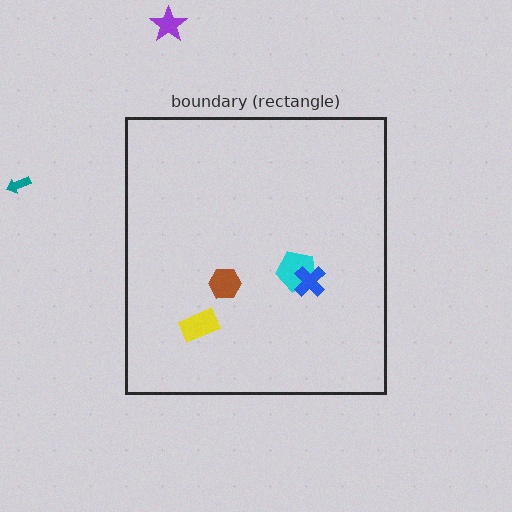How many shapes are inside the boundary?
4 inside, 2 outside.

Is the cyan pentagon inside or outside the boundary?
Inside.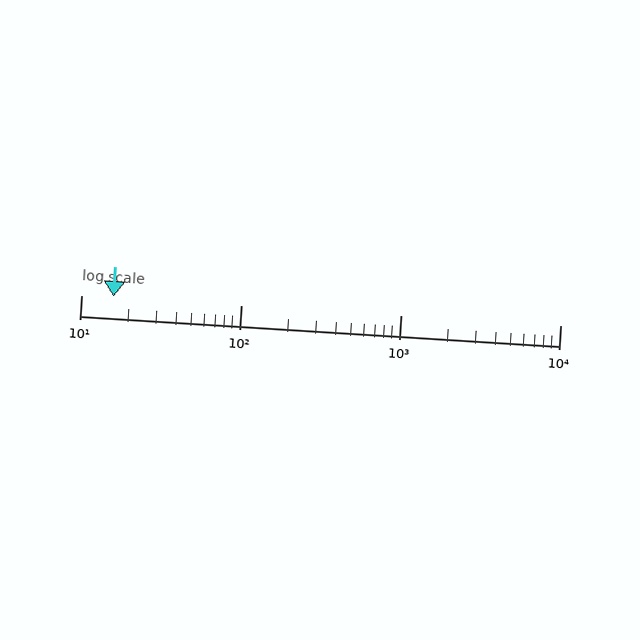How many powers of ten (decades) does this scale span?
The scale spans 3 decades, from 10 to 10000.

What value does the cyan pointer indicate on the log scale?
The pointer indicates approximately 16.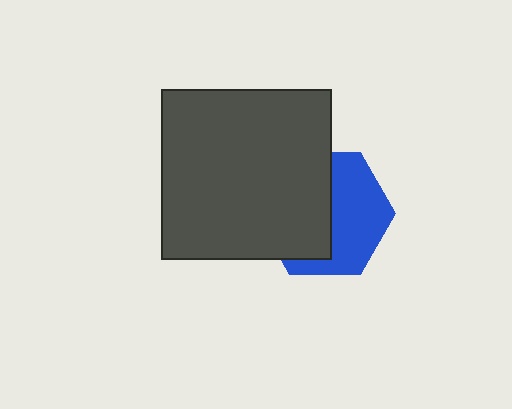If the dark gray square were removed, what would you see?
You would see the complete blue hexagon.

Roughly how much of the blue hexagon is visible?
About half of it is visible (roughly 50%).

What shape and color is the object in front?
The object in front is a dark gray square.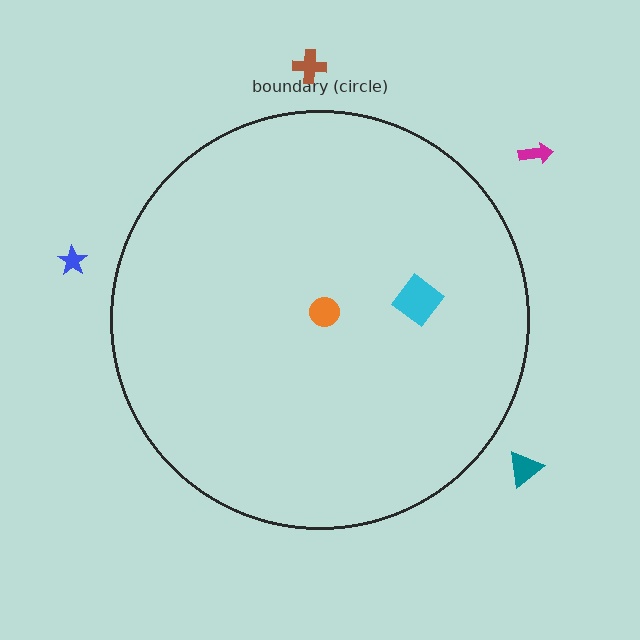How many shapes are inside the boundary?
2 inside, 4 outside.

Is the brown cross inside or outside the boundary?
Outside.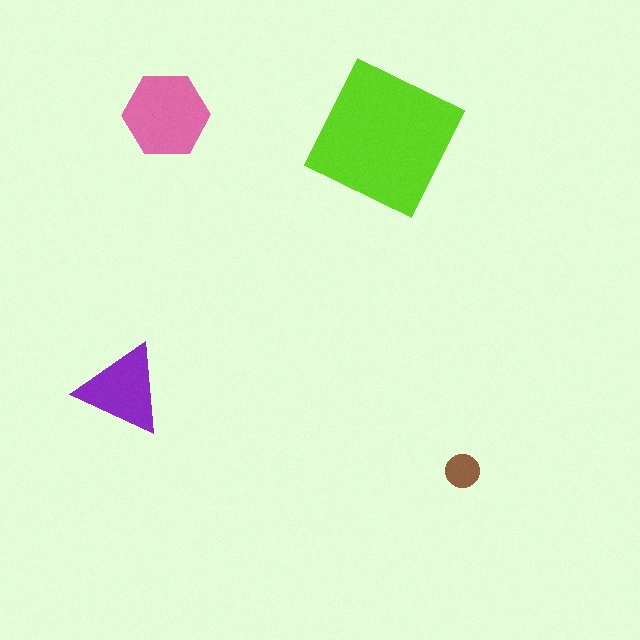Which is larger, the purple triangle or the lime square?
The lime square.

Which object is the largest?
The lime square.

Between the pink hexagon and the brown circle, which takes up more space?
The pink hexagon.